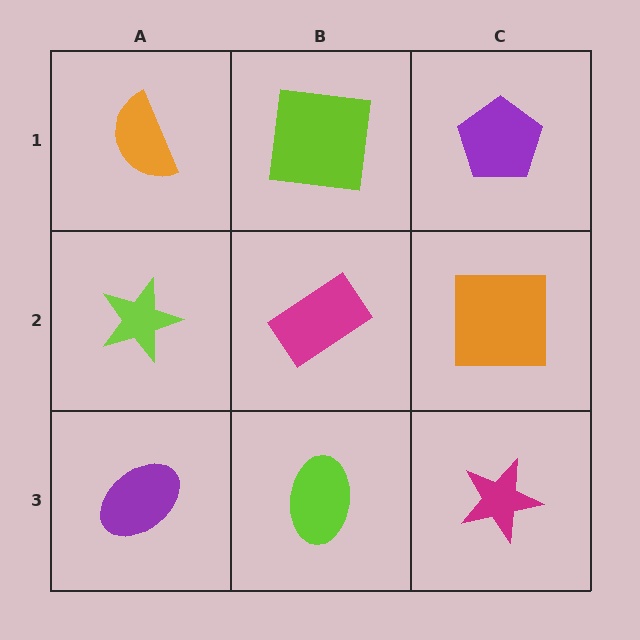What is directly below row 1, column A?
A lime star.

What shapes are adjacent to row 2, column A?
An orange semicircle (row 1, column A), a purple ellipse (row 3, column A), a magenta rectangle (row 2, column B).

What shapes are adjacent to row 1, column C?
An orange square (row 2, column C), a lime square (row 1, column B).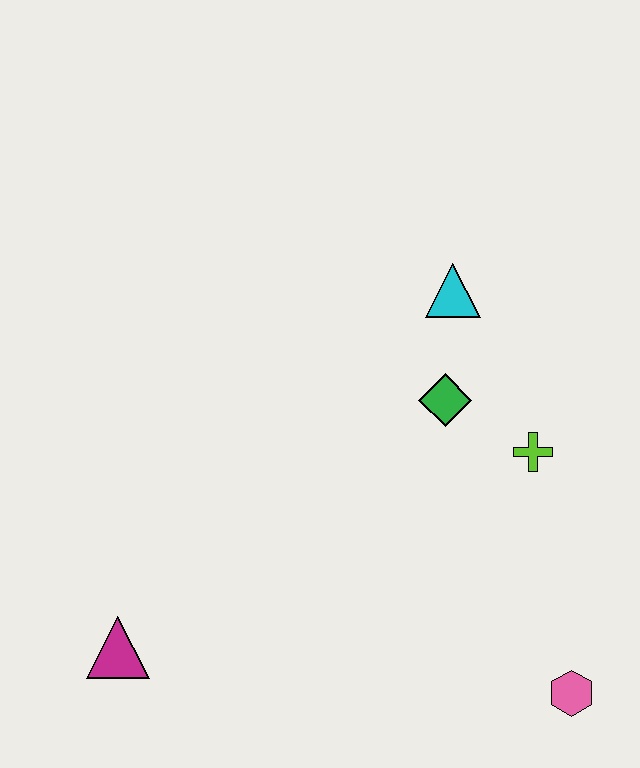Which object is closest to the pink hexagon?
The lime cross is closest to the pink hexagon.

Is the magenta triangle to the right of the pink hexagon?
No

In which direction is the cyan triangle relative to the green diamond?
The cyan triangle is above the green diamond.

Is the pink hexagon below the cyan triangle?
Yes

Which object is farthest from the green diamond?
The magenta triangle is farthest from the green diamond.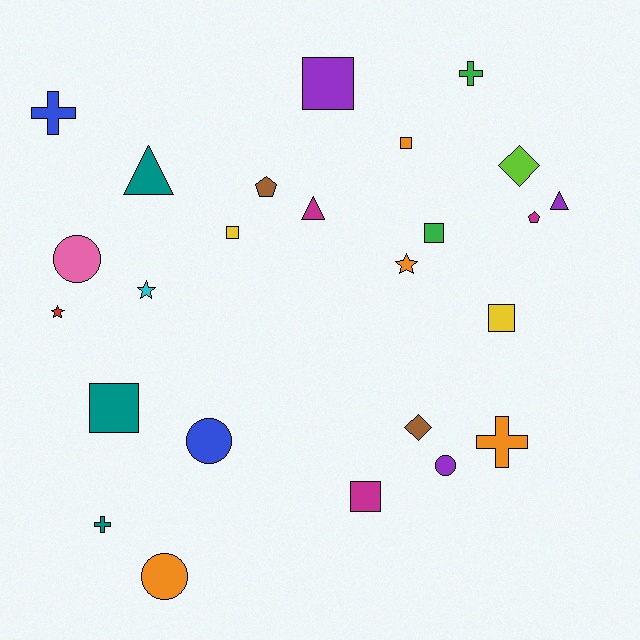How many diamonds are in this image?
There are 2 diamonds.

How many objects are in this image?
There are 25 objects.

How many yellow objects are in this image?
There are 2 yellow objects.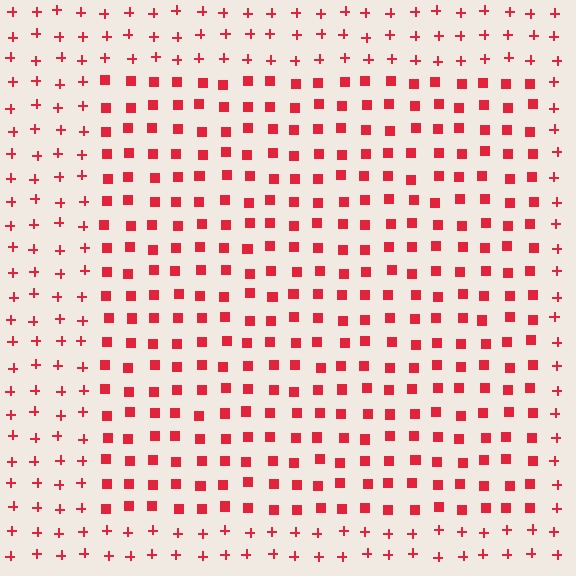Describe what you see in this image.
The image is filled with small red elements arranged in a uniform grid. A rectangle-shaped region contains squares, while the surrounding area contains plus signs. The boundary is defined purely by the change in element shape.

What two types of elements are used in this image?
The image uses squares inside the rectangle region and plus signs outside it.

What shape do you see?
I see a rectangle.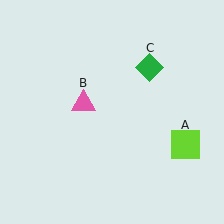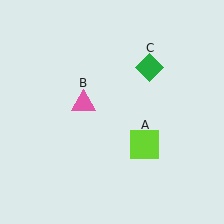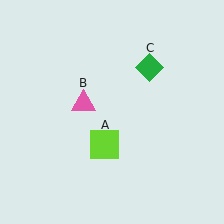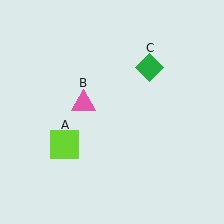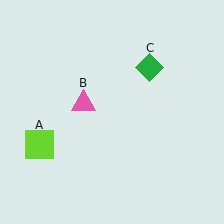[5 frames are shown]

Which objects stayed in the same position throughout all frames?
Pink triangle (object B) and green diamond (object C) remained stationary.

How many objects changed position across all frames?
1 object changed position: lime square (object A).